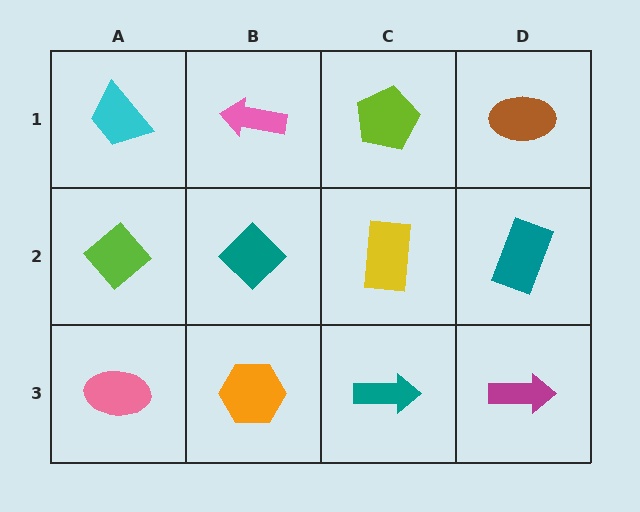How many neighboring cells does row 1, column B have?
3.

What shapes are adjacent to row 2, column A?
A cyan trapezoid (row 1, column A), a pink ellipse (row 3, column A), a teal diamond (row 2, column B).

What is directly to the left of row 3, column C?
An orange hexagon.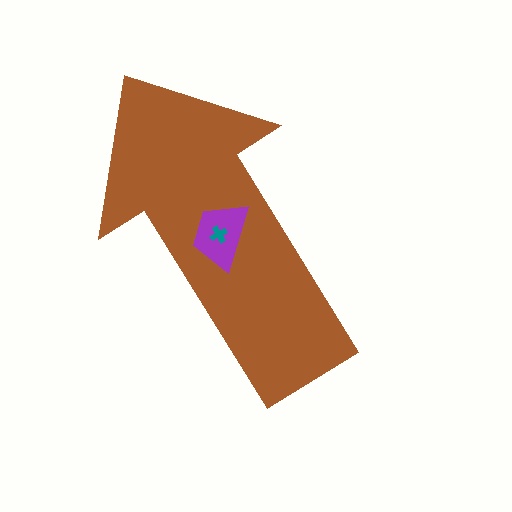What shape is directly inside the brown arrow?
The purple trapezoid.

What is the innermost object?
The teal cross.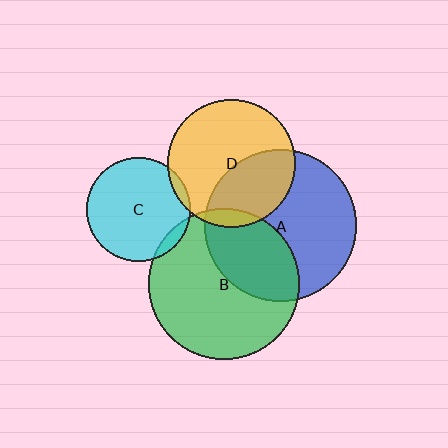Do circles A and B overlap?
Yes.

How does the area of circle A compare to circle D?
Approximately 1.4 times.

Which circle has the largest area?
Circle A (blue).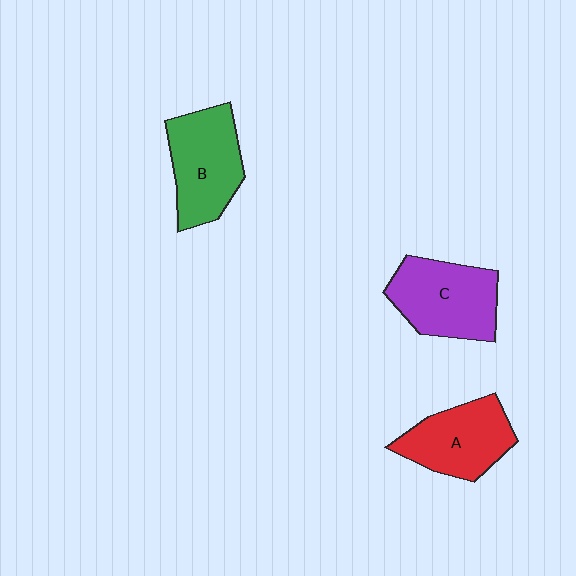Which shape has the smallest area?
Shape A (red).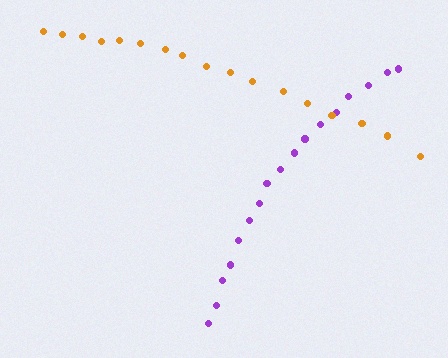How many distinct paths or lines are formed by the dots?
There are 2 distinct paths.